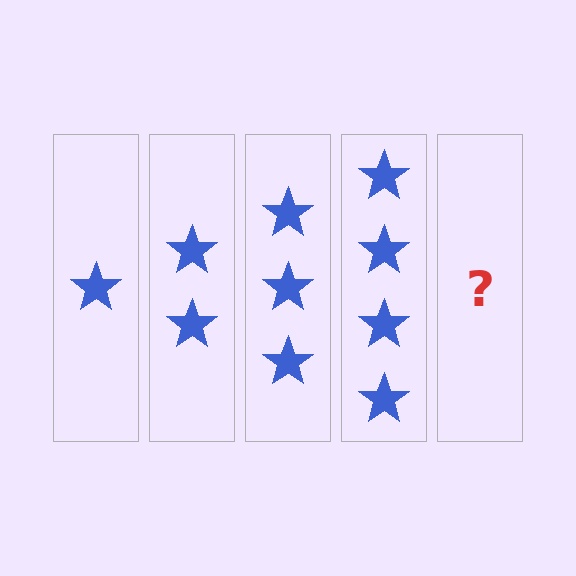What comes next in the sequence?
The next element should be 5 stars.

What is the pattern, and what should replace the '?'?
The pattern is that each step adds one more star. The '?' should be 5 stars.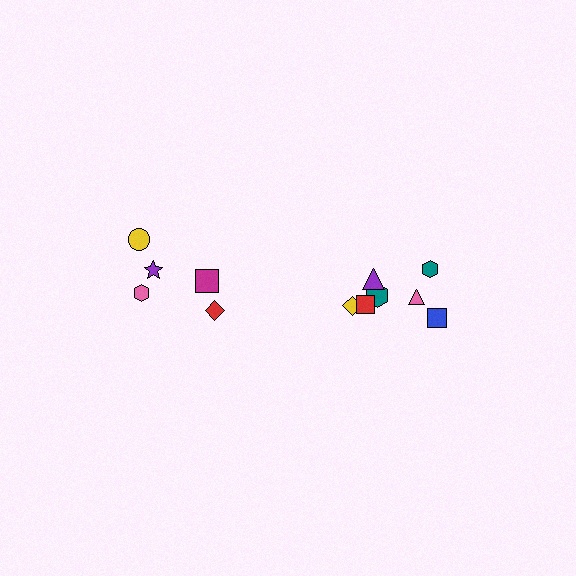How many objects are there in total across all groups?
There are 12 objects.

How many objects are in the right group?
There are 7 objects.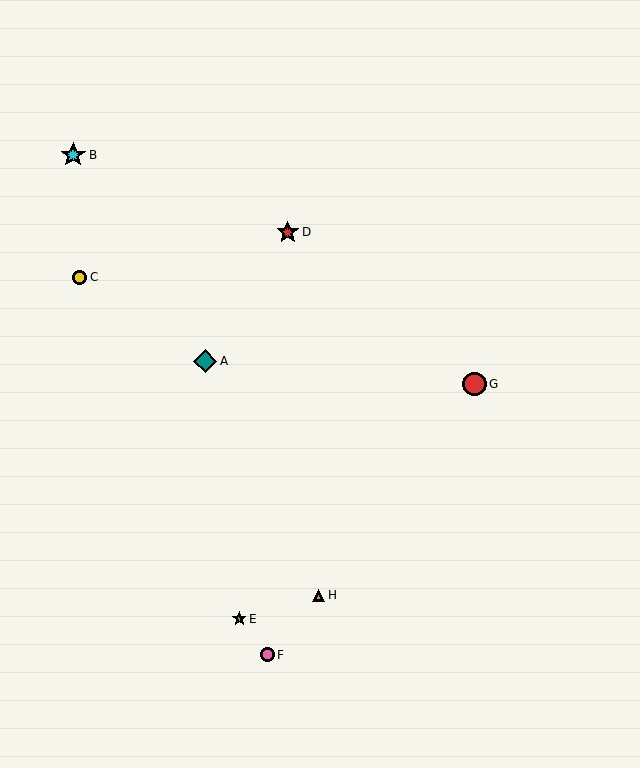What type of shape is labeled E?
Shape E is a lime star.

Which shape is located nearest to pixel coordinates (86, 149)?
The cyan star (labeled B) at (73, 155) is nearest to that location.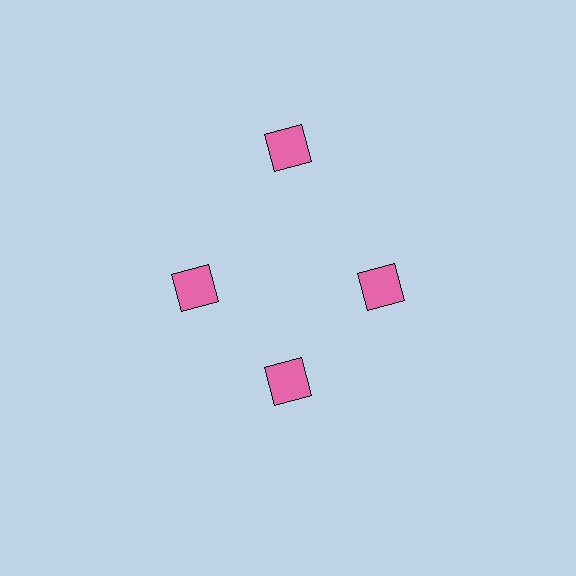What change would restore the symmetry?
The symmetry would be restored by moving it inward, back onto the ring so that all 4 squares sit at equal angles and equal distance from the center.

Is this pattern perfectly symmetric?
No. The 4 pink squares are arranged in a ring, but one element near the 12 o'clock position is pushed outward from the center, breaking the 4-fold rotational symmetry.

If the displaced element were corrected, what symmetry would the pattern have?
It would have 4-fold rotational symmetry — the pattern would map onto itself every 90 degrees.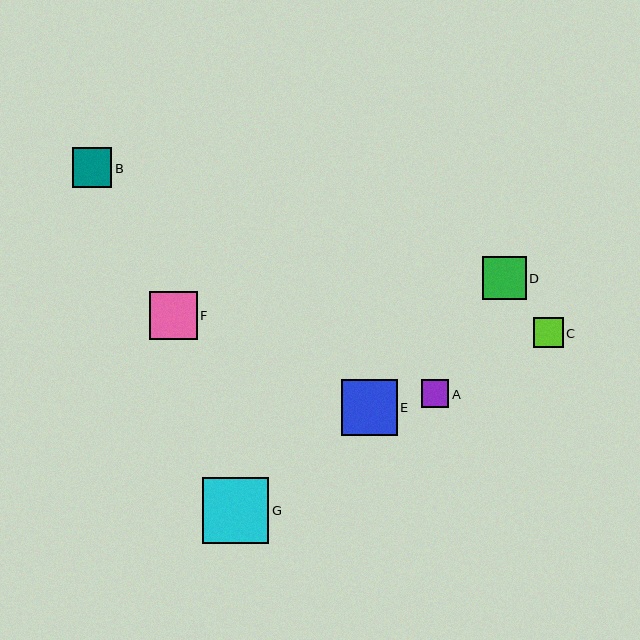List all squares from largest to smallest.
From largest to smallest: G, E, F, D, B, C, A.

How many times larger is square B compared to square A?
Square B is approximately 1.4 times the size of square A.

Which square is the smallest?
Square A is the smallest with a size of approximately 28 pixels.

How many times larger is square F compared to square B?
Square F is approximately 1.2 times the size of square B.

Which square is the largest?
Square G is the largest with a size of approximately 66 pixels.